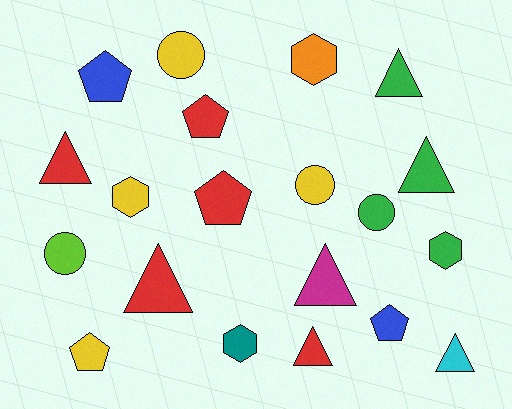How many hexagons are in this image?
There are 4 hexagons.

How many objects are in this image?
There are 20 objects.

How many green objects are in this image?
There are 4 green objects.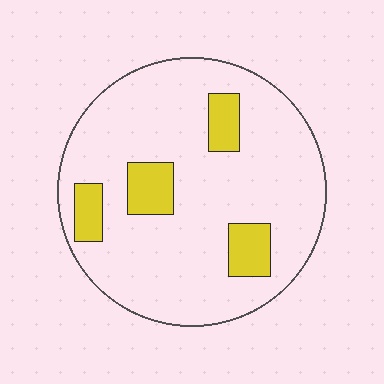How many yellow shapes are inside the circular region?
4.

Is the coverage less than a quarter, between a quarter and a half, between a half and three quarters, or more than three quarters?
Less than a quarter.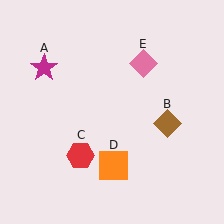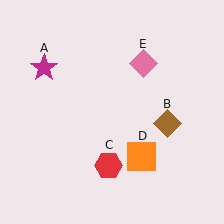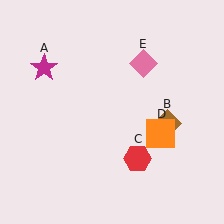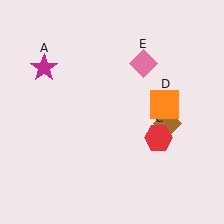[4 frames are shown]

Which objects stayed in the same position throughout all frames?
Magenta star (object A) and brown diamond (object B) and pink diamond (object E) remained stationary.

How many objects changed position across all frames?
2 objects changed position: red hexagon (object C), orange square (object D).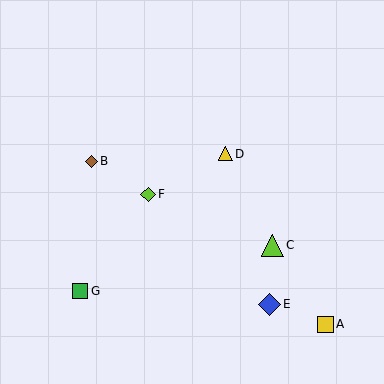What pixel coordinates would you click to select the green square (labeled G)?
Click at (80, 291) to select the green square G.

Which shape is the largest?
The lime triangle (labeled C) is the largest.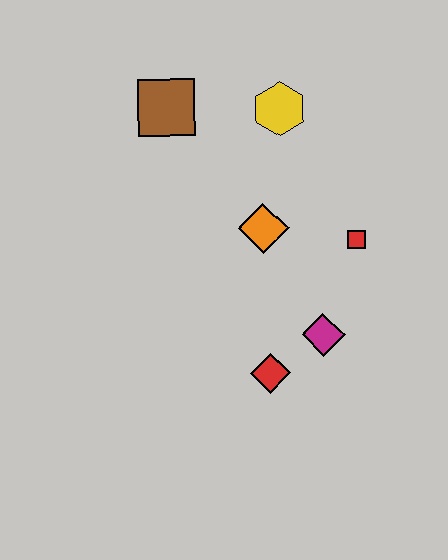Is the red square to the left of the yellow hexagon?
No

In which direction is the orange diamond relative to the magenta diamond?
The orange diamond is above the magenta diamond.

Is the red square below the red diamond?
No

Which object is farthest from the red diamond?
The brown square is farthest from the red diamond.